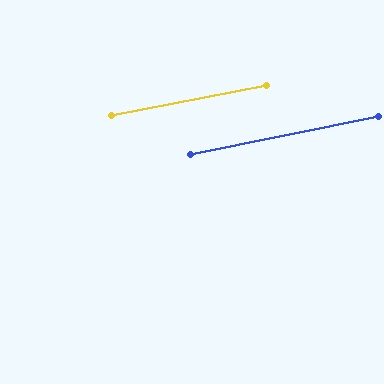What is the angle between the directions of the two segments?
Approximately 1 degree.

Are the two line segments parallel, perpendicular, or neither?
Parallel — their directions differ by only 0.6°.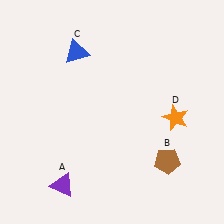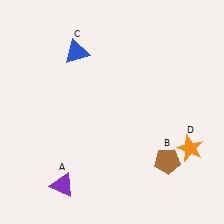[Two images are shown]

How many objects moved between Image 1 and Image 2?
1 object moved between the two images.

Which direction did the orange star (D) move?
The orange star (D) moved down.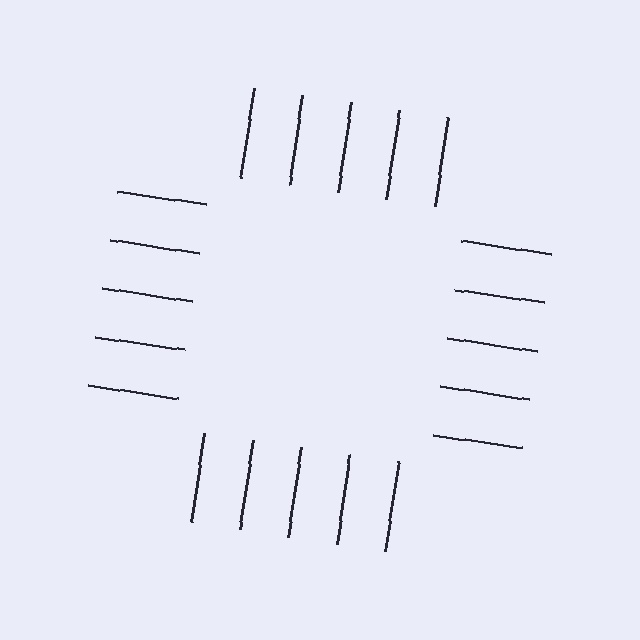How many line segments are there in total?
20 — 5 along each of the 4 edges.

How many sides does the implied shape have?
4 sides — the line-ends trace a square.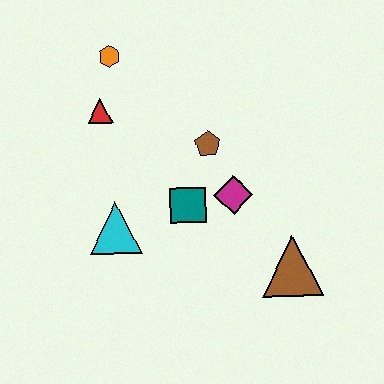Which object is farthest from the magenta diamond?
The orange hexagon is farthest from the magenta diamond.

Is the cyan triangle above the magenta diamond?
No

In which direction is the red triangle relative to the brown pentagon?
The red triangle is to the left of the brown pentagon.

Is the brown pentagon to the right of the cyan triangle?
Yes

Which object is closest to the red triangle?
The orange hexagon is closest to the red triangle.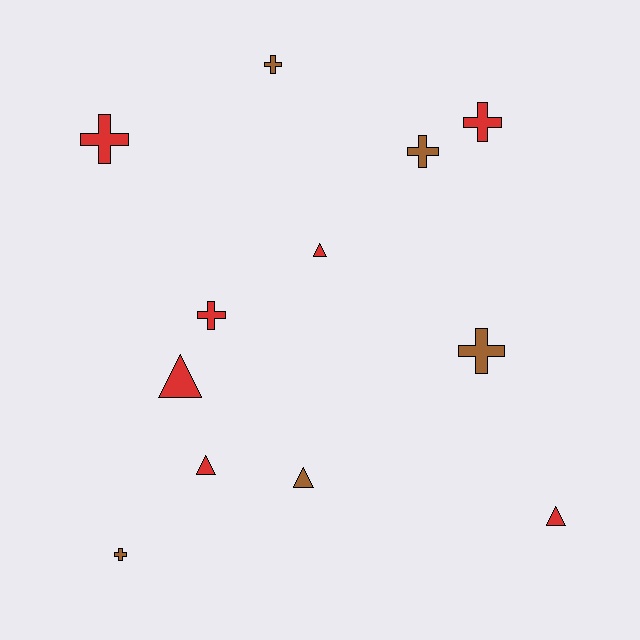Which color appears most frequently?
Red, with 7 objects.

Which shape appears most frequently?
Cross, with 7 objects.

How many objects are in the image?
There are 12 objects.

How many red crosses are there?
There are 3 red crosses.